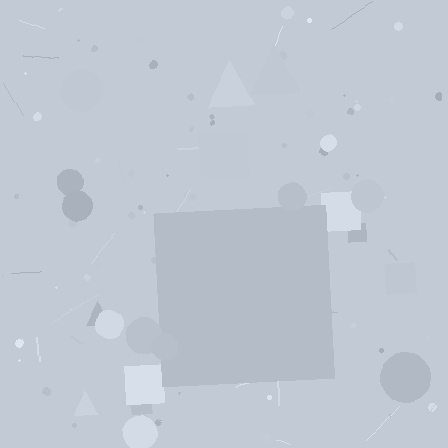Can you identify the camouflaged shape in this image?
The camouflaged shape is a square.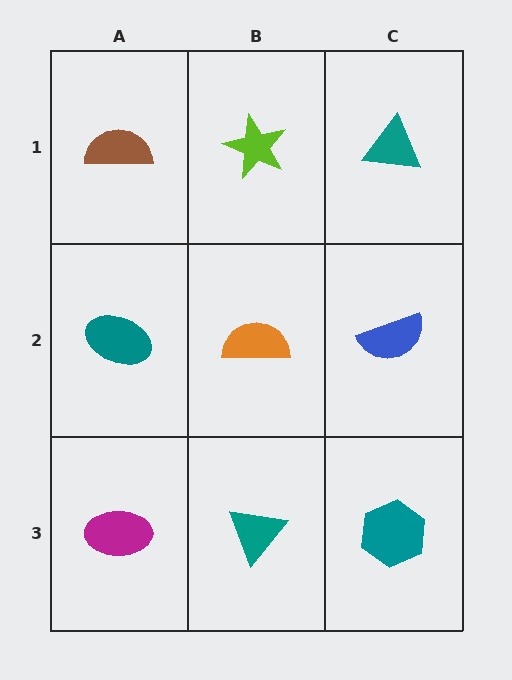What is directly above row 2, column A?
A brown semicircle.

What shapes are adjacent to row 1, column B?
An orange semicircle (row 2, column B), a brown semicircle (row 1, column A), a teal triangle (row 1, column C).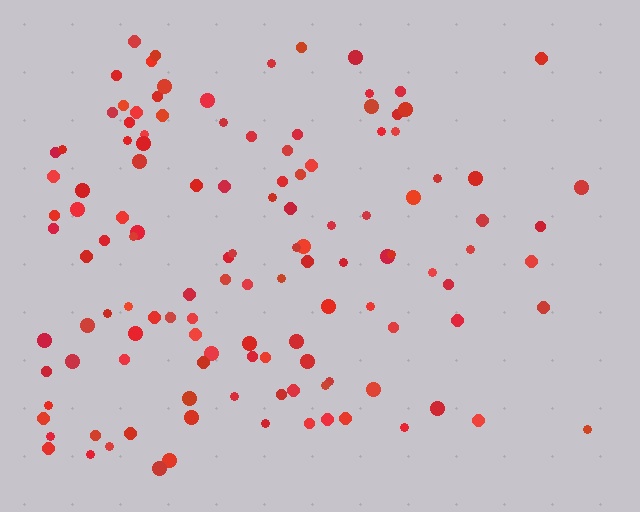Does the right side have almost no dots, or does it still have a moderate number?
Still a moderate number, just noticeably fewer than the left.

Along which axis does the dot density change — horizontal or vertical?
Horizontal.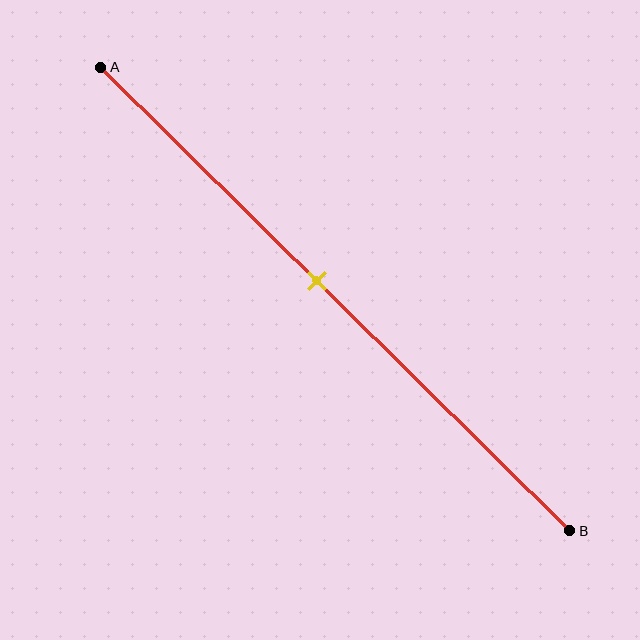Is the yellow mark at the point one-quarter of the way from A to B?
No, the mark is at about 45% from A, not at the 25% one-quarter point.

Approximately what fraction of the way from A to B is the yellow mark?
The yellow mark is approximately 45% of the way from A to B.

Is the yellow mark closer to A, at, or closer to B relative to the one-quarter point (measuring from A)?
The yellow mark is closer to point B than the one-quarter point of segment AB.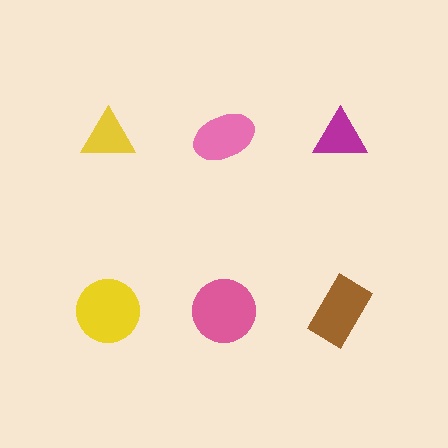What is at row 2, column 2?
A pink circle.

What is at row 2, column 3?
A brown rectangle.